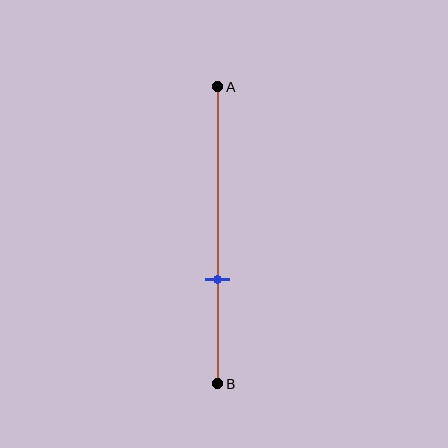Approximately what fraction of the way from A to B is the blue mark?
The blue mark is approximately 65% of the way from A to B.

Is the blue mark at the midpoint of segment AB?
No, the mark is at about 65% from A, not at the 50% midpoint.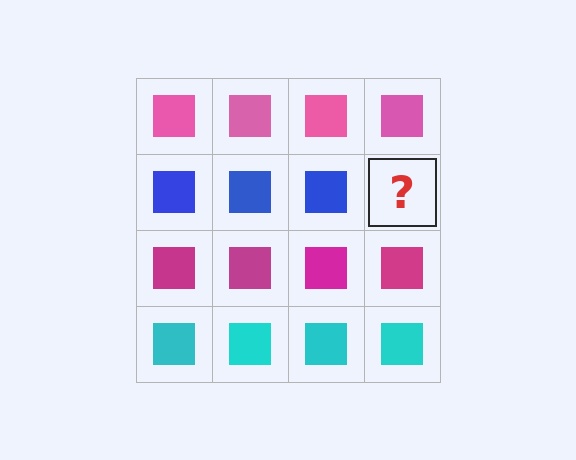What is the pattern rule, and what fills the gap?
The rule is that each row has a consistent color. The gap should be filled with a blue square.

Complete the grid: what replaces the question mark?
The question mark should be replaced with a blue square.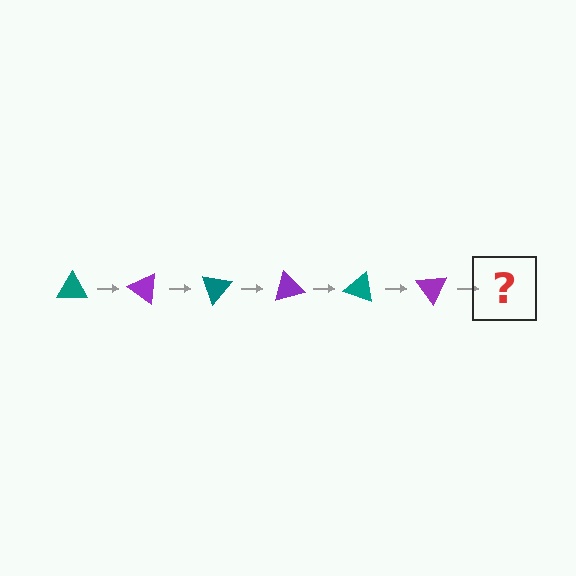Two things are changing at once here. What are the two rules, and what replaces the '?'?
The two rules are that it rotates 35 degrees each step and the color cycles through teal and purple. The '?' should be a teal triangle, rotated 210 degrees from the start.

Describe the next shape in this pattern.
It should be a teal triangle, rotated 210 degrees from the start.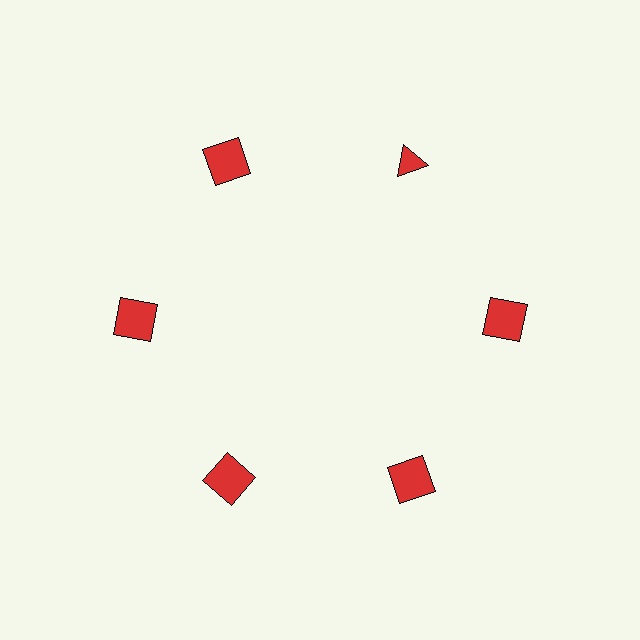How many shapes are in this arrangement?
There are 6 shapes arranged in a ring pattern.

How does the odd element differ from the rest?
It has a different shape: triangle instead of square.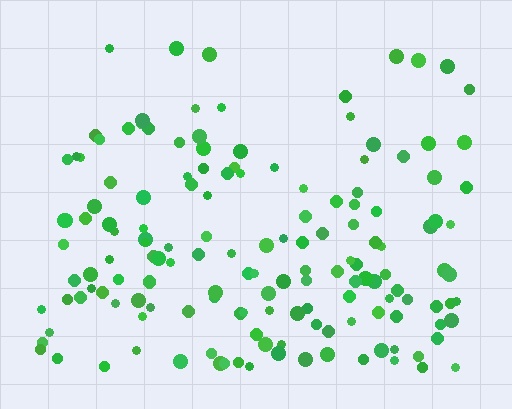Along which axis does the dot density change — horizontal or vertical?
Vertical.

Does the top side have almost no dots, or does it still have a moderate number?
Still a moderate number, just noticeably fewer than the bottom.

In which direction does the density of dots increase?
From top to bottom, with the bottom side densest.